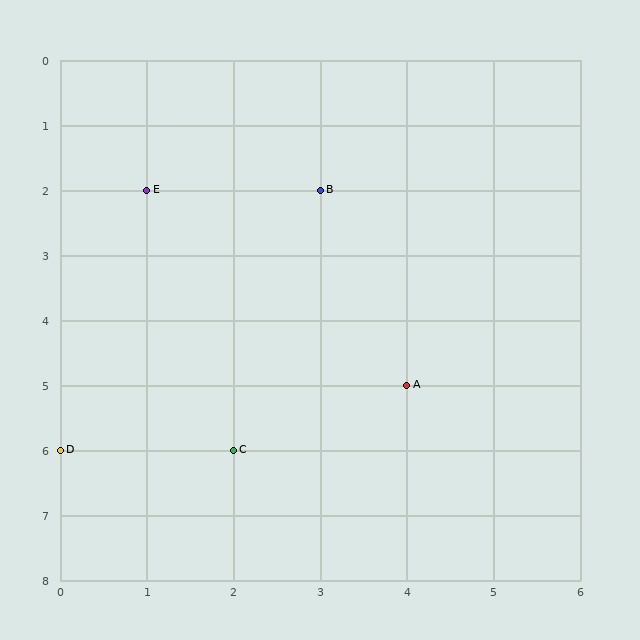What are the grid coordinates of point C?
Point C is at grid coordinates (2, 6).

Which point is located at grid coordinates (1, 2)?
Point E is at (1, 2).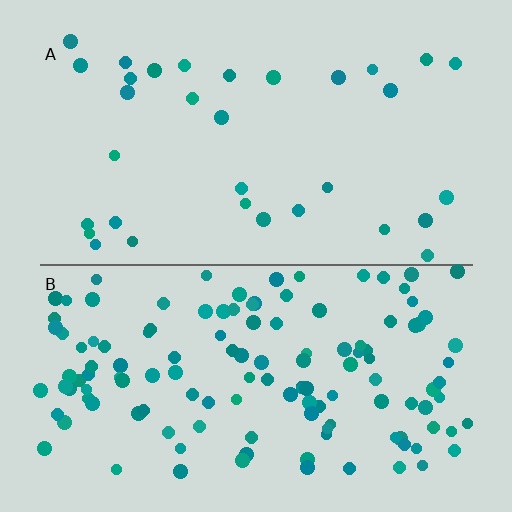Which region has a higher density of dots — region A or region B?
B (the bottom).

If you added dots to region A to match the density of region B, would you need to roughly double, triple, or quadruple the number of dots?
Approximately quadruple.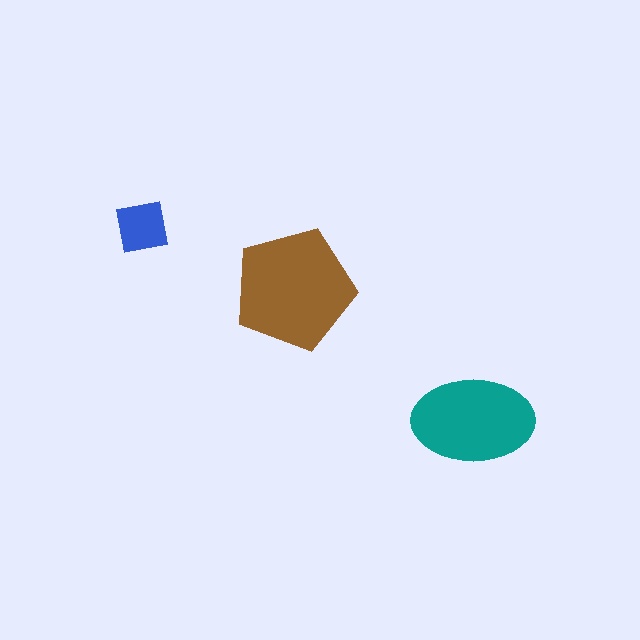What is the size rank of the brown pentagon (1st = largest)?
1st.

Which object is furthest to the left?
The blue square is leftmost.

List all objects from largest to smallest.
The brown pentagon, the teal ellipse, the blue square.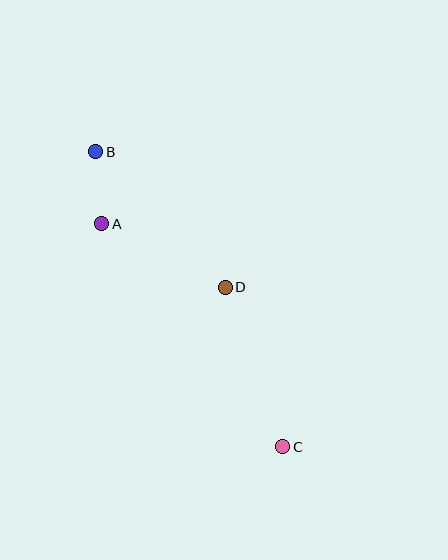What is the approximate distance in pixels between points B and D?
The distance between B and D is approximately 187 pixels.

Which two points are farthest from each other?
Points B and C are farthest from each other.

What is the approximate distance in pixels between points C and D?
The distance between C and D is approximately 170 pixels.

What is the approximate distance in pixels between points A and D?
The distance between A and D is approximately 139 pixels.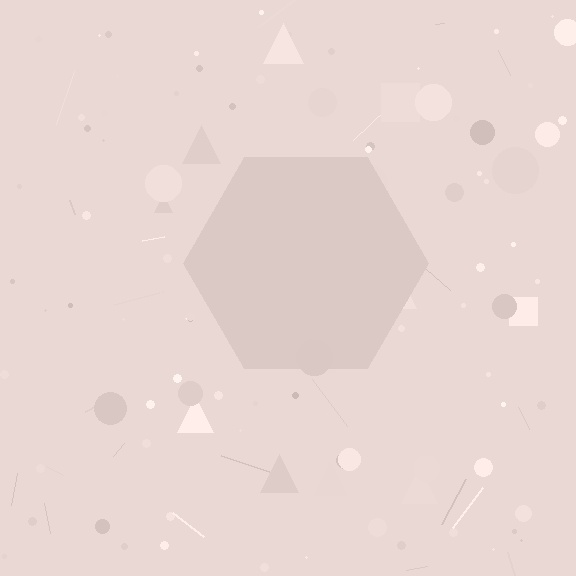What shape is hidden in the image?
A hexagon is hidden in the image.